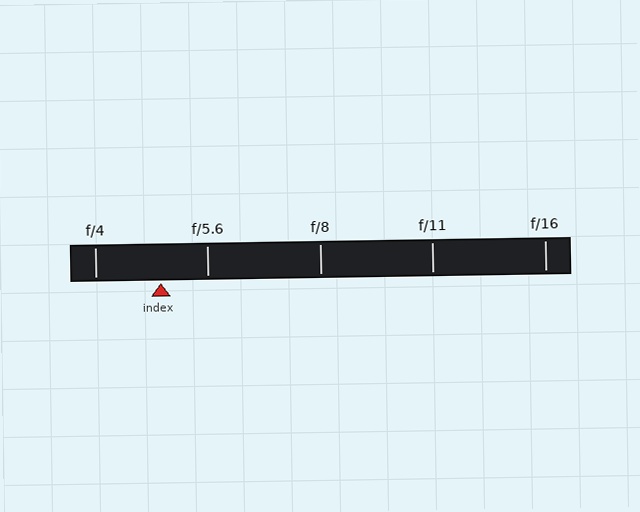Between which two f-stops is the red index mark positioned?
The index mark is between f/4 and f/5.6.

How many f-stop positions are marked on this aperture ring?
There are 5 f-stop positions marked.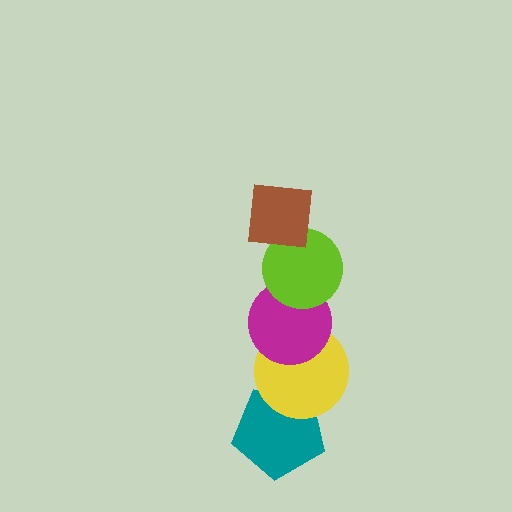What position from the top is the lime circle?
The lime circle is 2nd from the top.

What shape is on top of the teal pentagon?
The yellow circle is on top of the teal pentagon.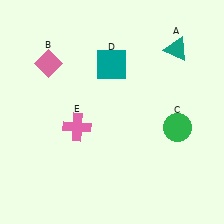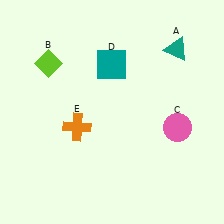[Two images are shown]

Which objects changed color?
B changed from pink to lime. C changed from green to pink. E changed from pink to orange.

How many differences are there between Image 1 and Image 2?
There are 3 differences between the two images.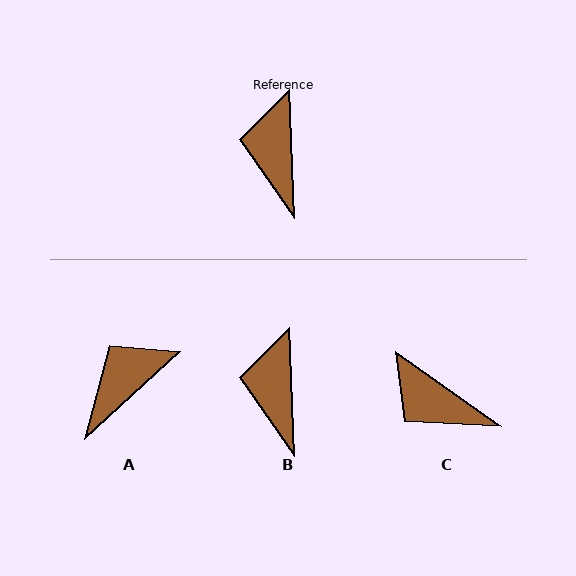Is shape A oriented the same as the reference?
No, it is off by about 50 degrees.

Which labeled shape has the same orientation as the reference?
B.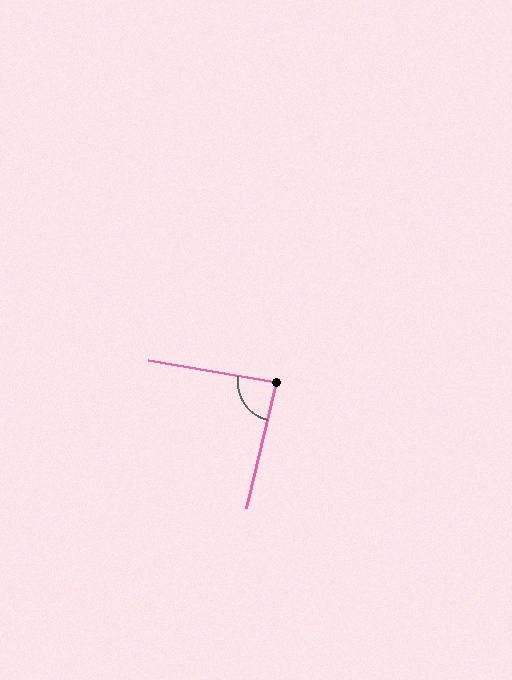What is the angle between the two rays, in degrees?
Approximately 87 degrees.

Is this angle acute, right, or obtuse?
It is approximately a right angle.